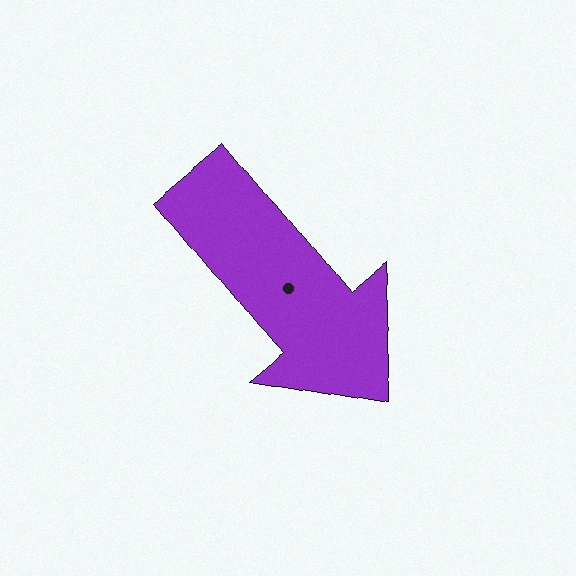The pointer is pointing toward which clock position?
Roughly 5 o'clock.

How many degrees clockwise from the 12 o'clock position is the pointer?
Approximately 141 degrees.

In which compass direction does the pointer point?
Southeast.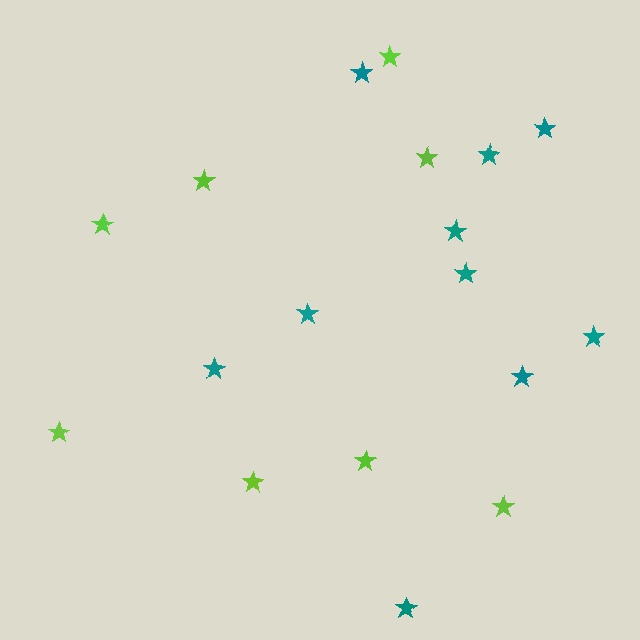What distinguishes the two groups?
There are 2 groups: one group of teal stars (10) and one group of lime stars (8).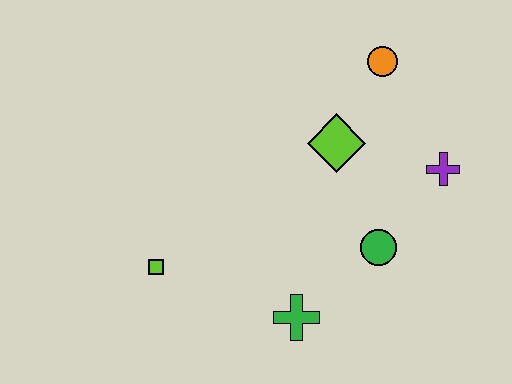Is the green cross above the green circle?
No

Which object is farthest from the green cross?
The orange circle is farthest from the green cross.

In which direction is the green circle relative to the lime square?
The green circle is to the right of the lime square.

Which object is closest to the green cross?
The green circle is closest to the green cross.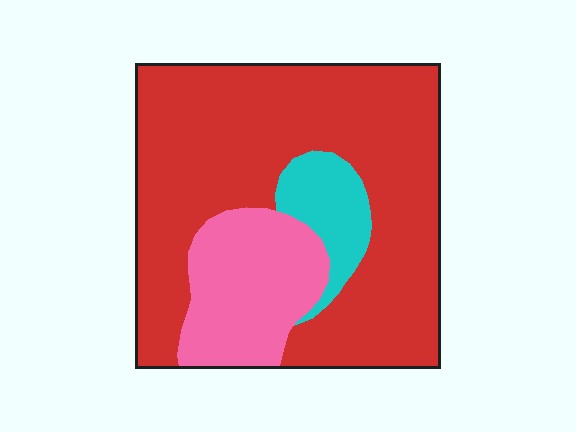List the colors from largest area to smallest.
From largest to smallest: red, pink, cyan.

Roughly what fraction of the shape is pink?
Pink covers roughly 20% of the shape.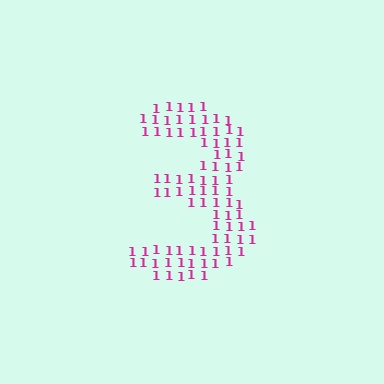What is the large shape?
The large shape is the digit 3.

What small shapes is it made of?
It is made of small digit 1's.